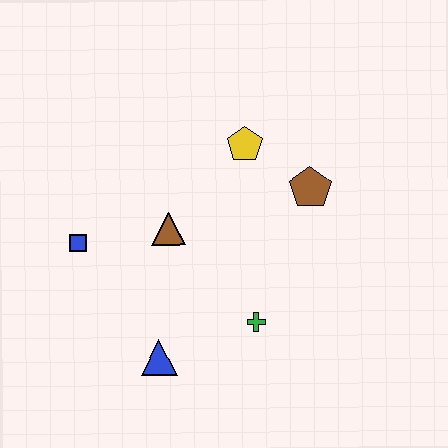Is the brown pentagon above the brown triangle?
Yes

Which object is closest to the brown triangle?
The blue square is closest to the brown triangle.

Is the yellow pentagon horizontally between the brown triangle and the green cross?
Yes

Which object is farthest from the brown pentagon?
The blue square is farthest from the brown pentagon.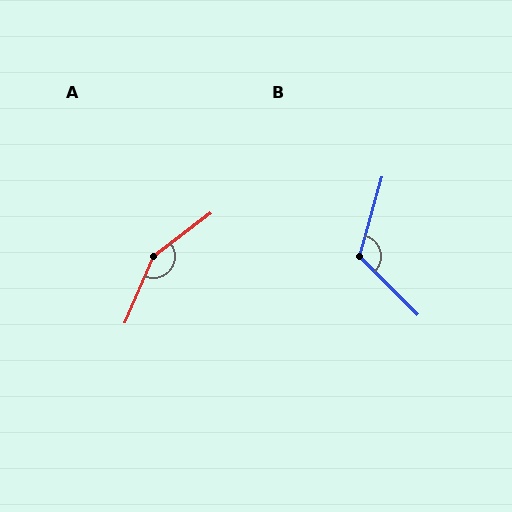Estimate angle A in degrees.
Approximately 150 degrees.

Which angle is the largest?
A, at approximately 150 degrees.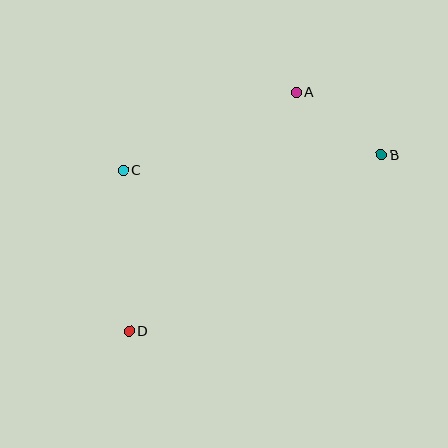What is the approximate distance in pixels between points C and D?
The distance between C and D is approximately 161 pixels.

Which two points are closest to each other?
Points A and B are closest to each other.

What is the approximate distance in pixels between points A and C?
The distance between A and C is approximately 190 pixels.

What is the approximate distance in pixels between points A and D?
The distance between A and D is approximately 292 pixels.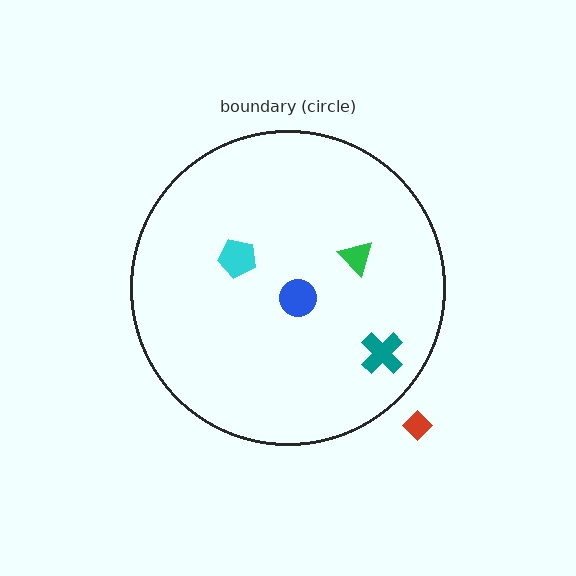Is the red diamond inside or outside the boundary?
Outside.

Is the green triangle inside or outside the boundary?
Inside.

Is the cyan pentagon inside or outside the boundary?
Inside.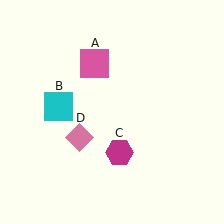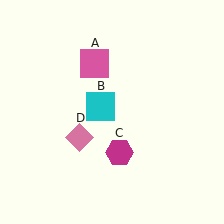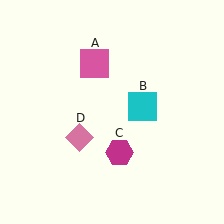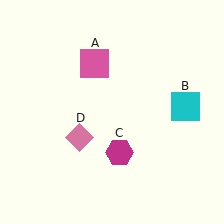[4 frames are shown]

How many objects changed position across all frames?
1 object changed position: cyan square (object B).